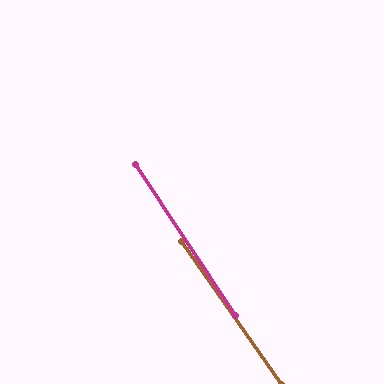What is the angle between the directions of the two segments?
Approximately 1 degree.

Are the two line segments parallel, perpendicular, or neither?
Parallel — their directions differ by only 1.4°.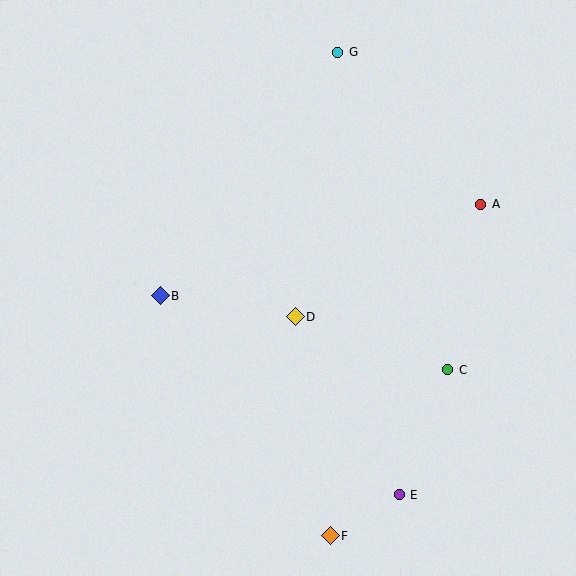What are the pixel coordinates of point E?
Point E is at (399, 495).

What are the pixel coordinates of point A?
Point A is at (481, 204).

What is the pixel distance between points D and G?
The distance between D and G is 268 pixels.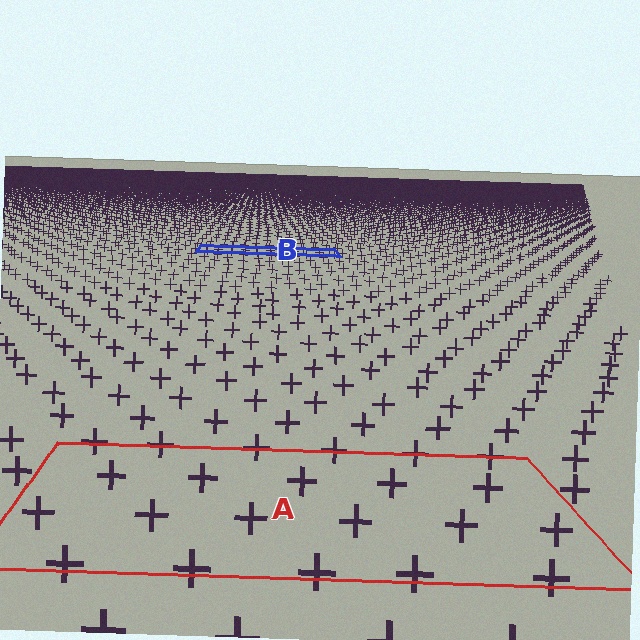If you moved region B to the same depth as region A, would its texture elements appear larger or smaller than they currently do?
They would appear larger. At a closer depth, the same texture elements are projected at a bigger on-screen size.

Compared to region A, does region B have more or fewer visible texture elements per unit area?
Region B has more texture elements per unit area — they are packed more densely because it is farther away.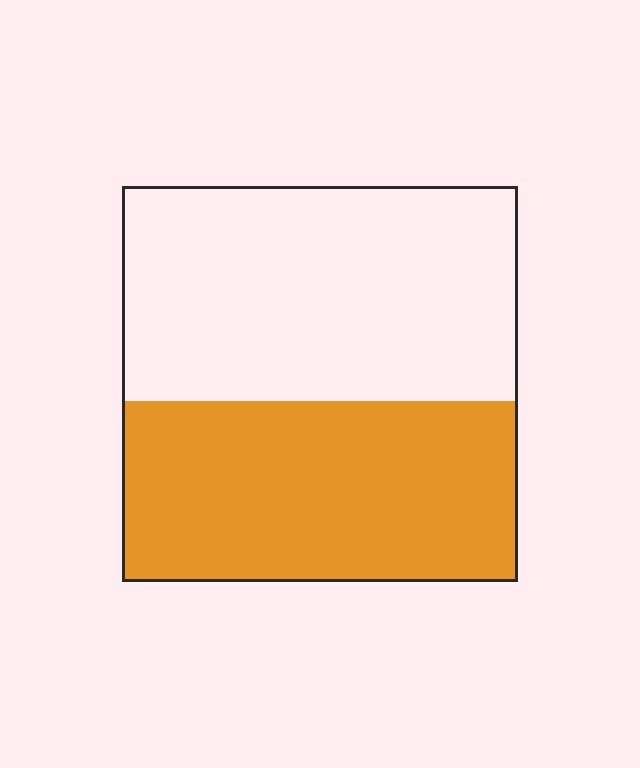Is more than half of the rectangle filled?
No.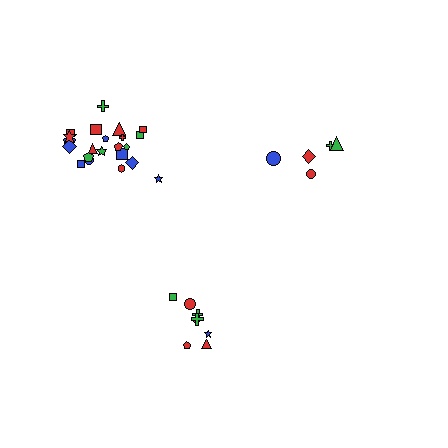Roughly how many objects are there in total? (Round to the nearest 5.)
Roughly 35 objects in total.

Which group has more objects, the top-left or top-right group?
The top-left group.